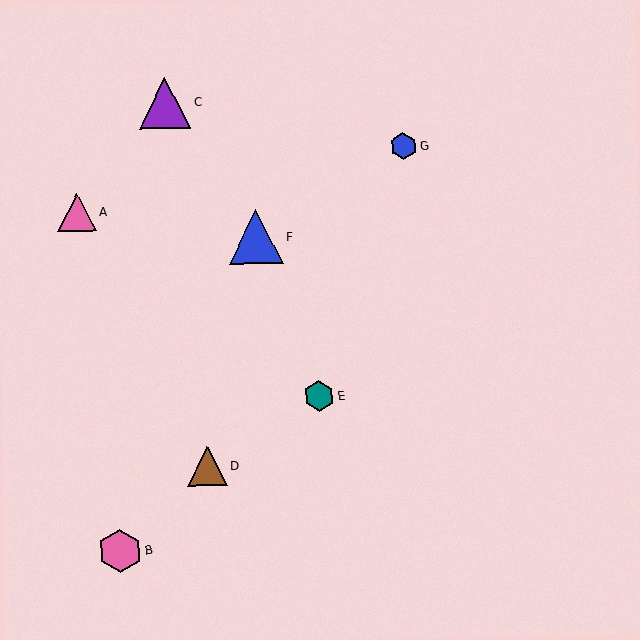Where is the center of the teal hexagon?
The center of the teal hexagon is at (319, 396).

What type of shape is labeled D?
Shape D is a brown triangle.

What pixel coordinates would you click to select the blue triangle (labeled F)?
Click at (256, 237) to select the blue triangle F.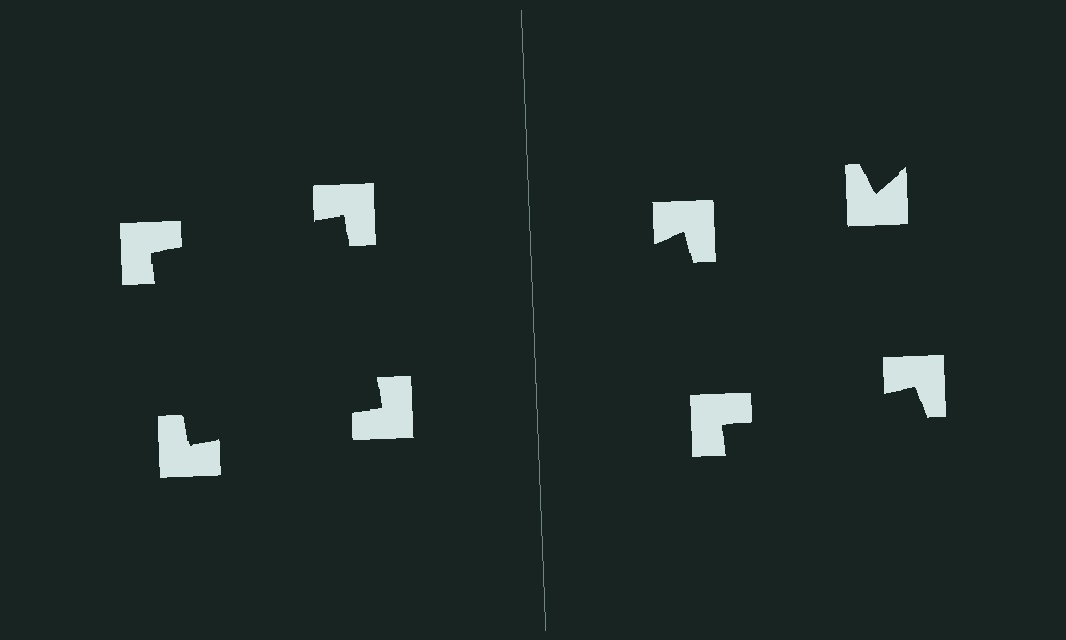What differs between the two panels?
The notched squares are positioned identically on both sides; only the wedge orientations differ. On the left they align to a square; on the right they are misaligned.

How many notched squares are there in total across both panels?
8 — 4 on each side.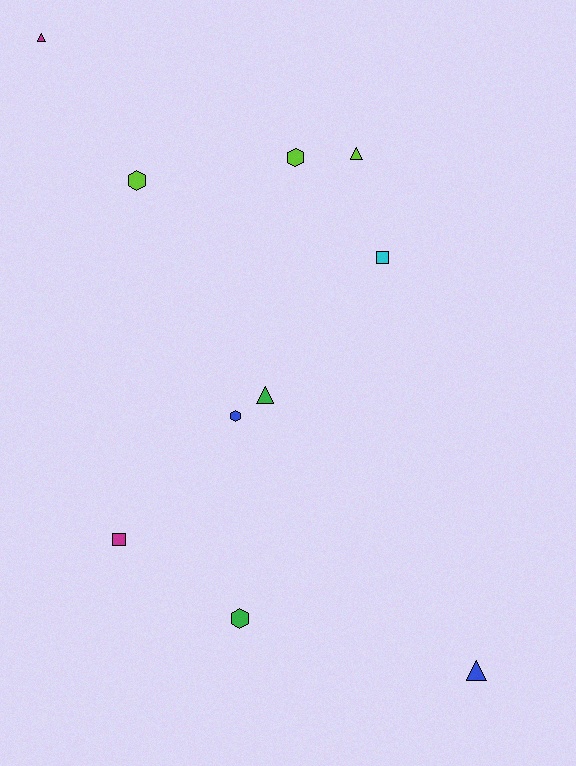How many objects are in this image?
There are 10 objects.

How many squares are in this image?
There are 2 squares.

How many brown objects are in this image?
There are no brown objects.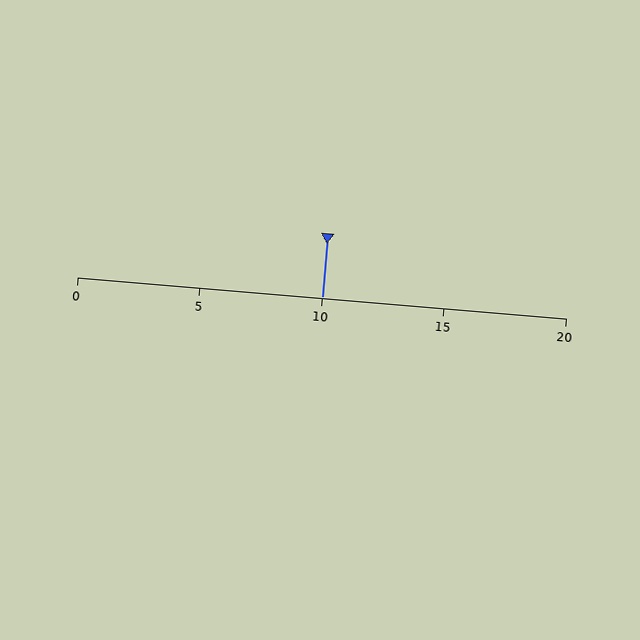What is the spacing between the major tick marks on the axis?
The major ticks are spaced 5 apart.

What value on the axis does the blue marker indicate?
The marker indicates approximately 10.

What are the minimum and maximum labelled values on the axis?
The axis runs from 0 to 20.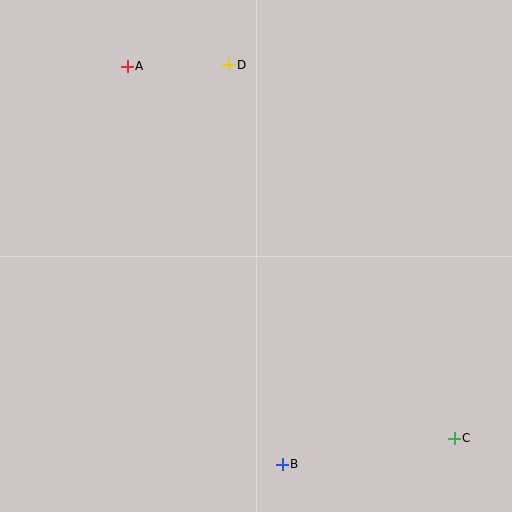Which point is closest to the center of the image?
Point D at (229, 65) is closest to the center.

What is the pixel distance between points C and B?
The distance between C and B is 174 pixels.